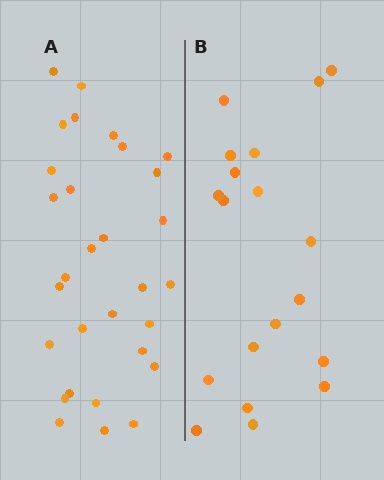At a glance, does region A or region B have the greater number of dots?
Region A (the left region) has more dots.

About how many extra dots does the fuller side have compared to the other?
Region A has roughly 12 or so more dots than region B.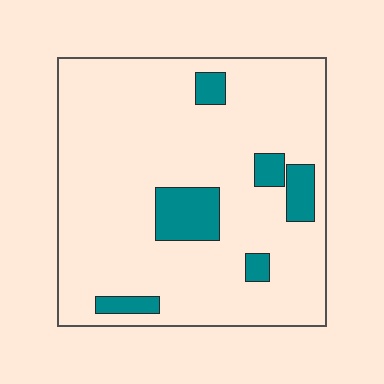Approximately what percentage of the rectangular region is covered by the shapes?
Approximately 15%.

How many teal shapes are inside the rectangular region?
6.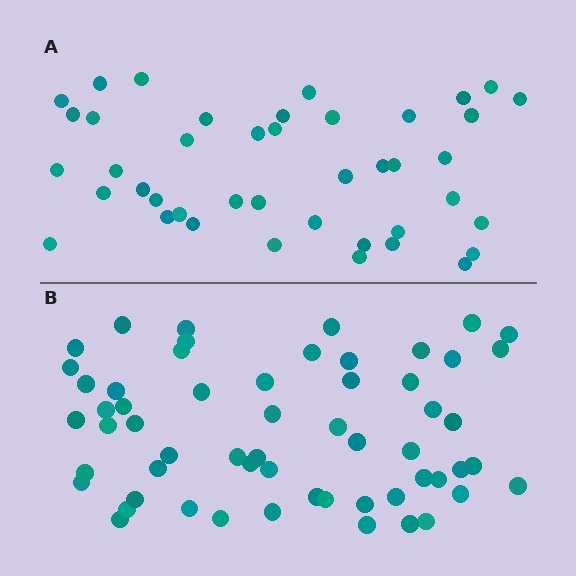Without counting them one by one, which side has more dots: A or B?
Region B (the bottom region) has more dots.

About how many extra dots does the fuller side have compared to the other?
Region B has approximately 15 more dots than region A.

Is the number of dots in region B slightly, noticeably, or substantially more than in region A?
Region B has noticeably more, but not dramatically so. The ratio is roughly 1.4 to 1.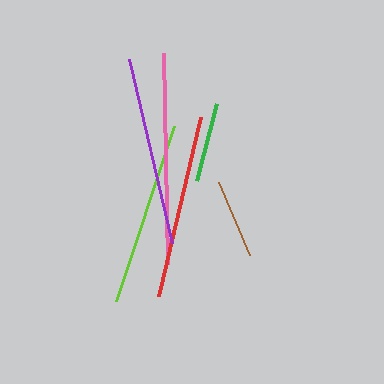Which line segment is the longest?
The pink line is the longest at approximately 211 pixels.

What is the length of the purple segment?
The purple segment is approximately 189 pixels long.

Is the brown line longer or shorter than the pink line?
The pink line is longer than the brown line.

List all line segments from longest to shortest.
From longest to shortest: pink, purple, lime, red, green, brown.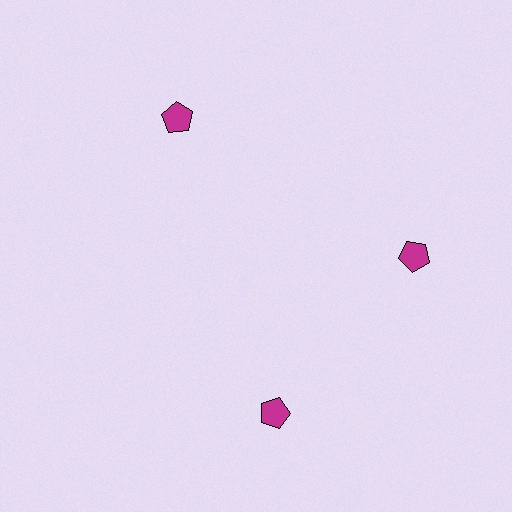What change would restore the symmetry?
The symmetry would be restored by rotating it back into even spacing with its neighbors so that all 3 pentagons sit at equal angles and equal distance from the center.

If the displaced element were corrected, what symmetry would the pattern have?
It would have 3-fold rotational symmetry — the pattern would map onto itself every 120 degrees.